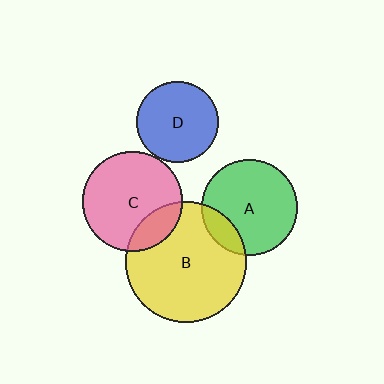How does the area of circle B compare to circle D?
Approximately 2.2 times.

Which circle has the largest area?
Circle B (yellow).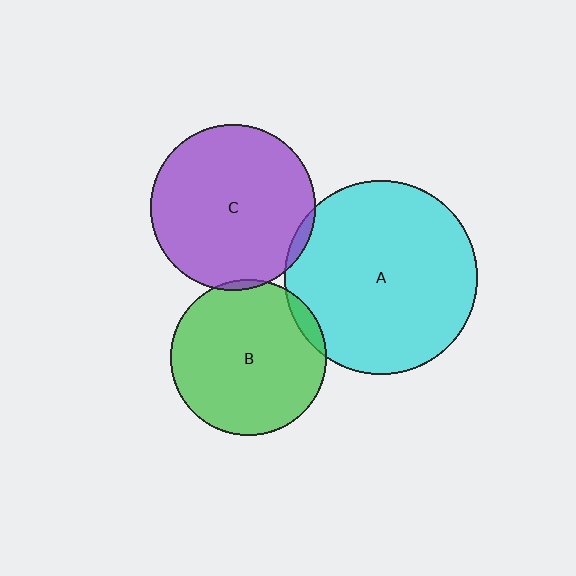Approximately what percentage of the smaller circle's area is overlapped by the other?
Approximately 5%.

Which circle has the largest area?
Circle A (cyan).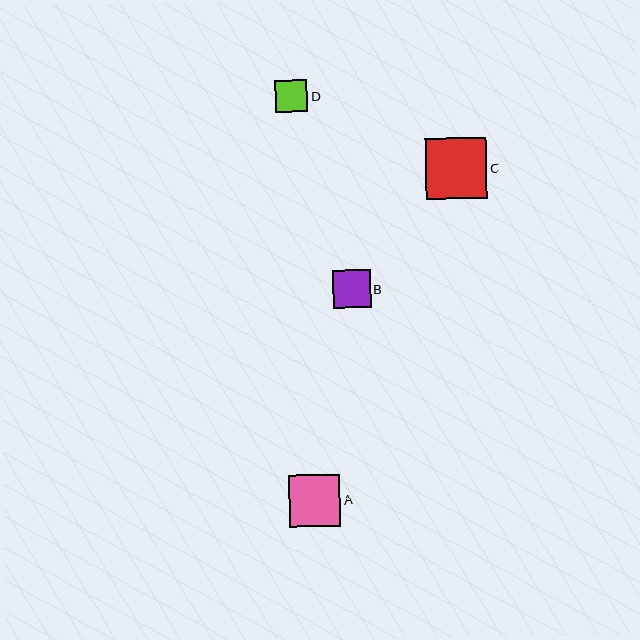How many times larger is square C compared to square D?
Square C is approximately 1.9 times the size of square D.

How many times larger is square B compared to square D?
Square B is approximately 1.2 times the size of square D.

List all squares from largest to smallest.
From largest to smallest: C, A, B, D.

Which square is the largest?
Square C is the largest with a size of approximately 61 pixels.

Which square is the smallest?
Square D is the smallest with a size of approximately 32 pixels.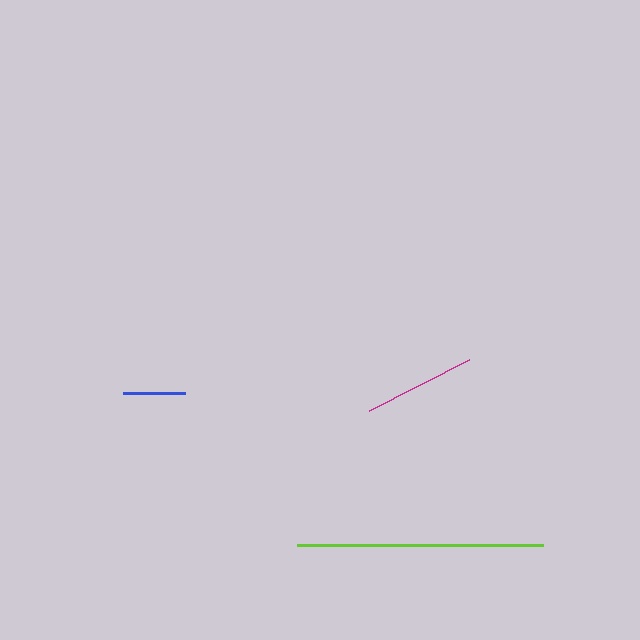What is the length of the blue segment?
The blue segment is approximately 62 pixels long.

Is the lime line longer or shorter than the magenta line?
The lime line is longer than the magenta line.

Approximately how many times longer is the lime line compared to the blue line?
The lime line is approximately 4.0 times the length of the blue line.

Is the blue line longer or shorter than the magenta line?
The magenta line is longer than the blue line.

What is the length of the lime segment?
The lime segment is approximately 246 pixels long.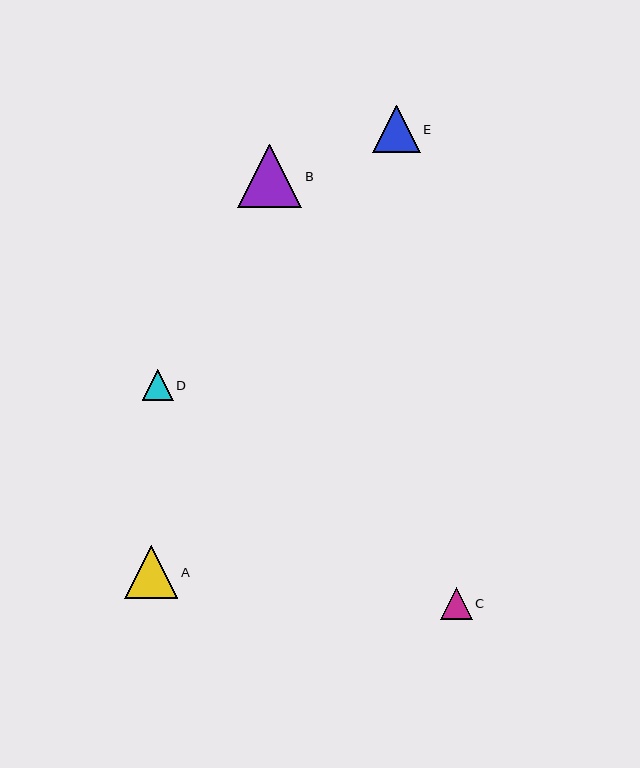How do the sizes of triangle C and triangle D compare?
Triangle C and triangle D are approximately the same size.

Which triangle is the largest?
Triangle B is the largest with a size of approximately 64 pixels.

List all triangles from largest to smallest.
From largest to smallest: B, A, E, C, D.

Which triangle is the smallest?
Triangle D is the smallest with a size of approximately 31 pixels.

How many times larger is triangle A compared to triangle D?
Triangle A is approximately 1.7 times the size of triangle D.